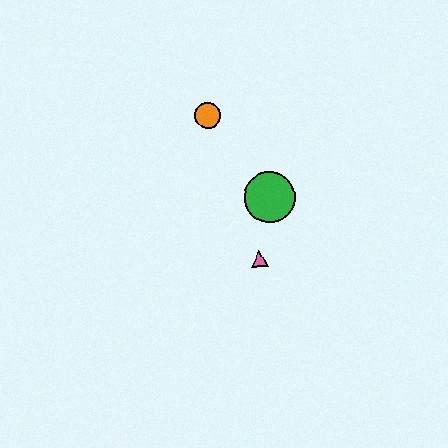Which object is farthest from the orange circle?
The pink triangle is farthest from the orange circle.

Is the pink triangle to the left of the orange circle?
No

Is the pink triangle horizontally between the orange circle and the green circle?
Yes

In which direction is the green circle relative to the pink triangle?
The green circle is above the pink triangle.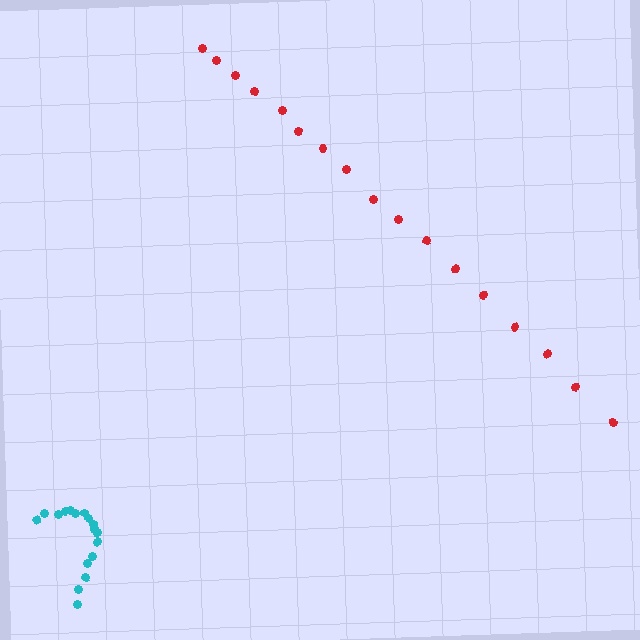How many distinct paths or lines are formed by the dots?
There are 2 distinct paths.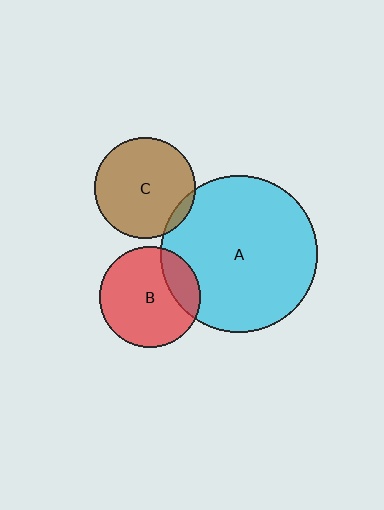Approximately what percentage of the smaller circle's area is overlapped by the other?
Approximately 5%.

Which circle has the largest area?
Circle A (cyan).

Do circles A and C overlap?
Yes.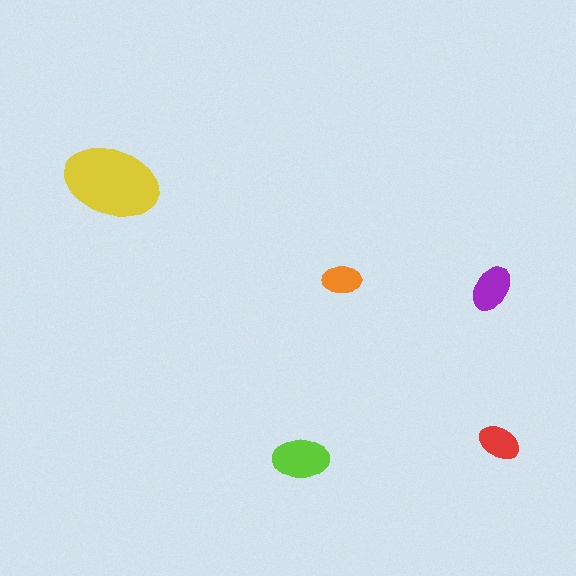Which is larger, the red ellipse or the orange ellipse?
The red one.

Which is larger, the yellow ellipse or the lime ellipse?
The yellow one.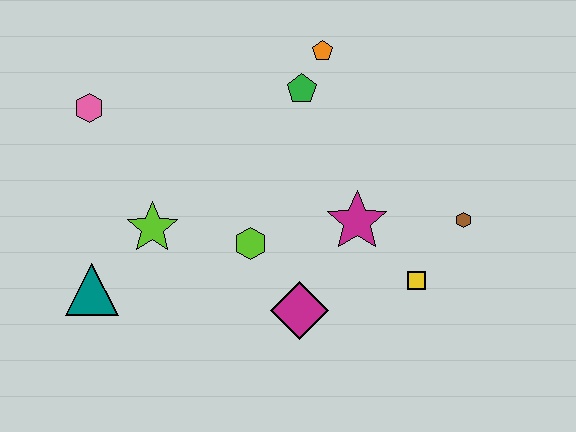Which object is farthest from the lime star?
The brown hexagon is farthest from the lime star.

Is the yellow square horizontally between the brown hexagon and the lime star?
Yes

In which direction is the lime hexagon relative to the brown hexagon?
The lime hexagon is to the left of the brown hexagon.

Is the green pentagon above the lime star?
Yes